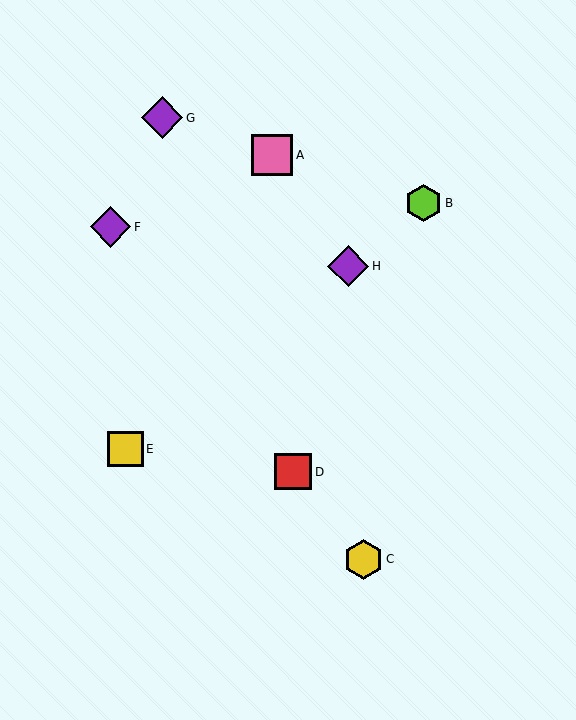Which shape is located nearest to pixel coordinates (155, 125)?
The purple diamond (labeled G) at (162, 118) is nearest to that location.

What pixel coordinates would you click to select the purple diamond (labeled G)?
Click at (162, 118) to select the purple diamond G.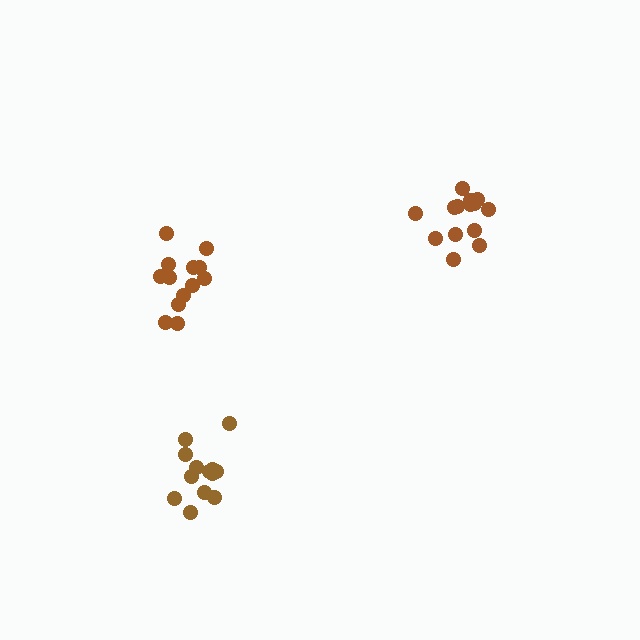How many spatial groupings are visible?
There are 3 spatial groupings.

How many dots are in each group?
Group 1: 14 dots, Group 2: 13 dots, Group 3: 13 dots (40 total).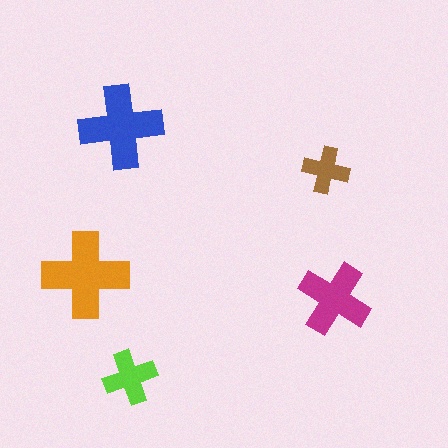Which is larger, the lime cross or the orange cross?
The orange one.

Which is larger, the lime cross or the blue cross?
The blue one.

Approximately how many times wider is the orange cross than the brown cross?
About 2 times wider.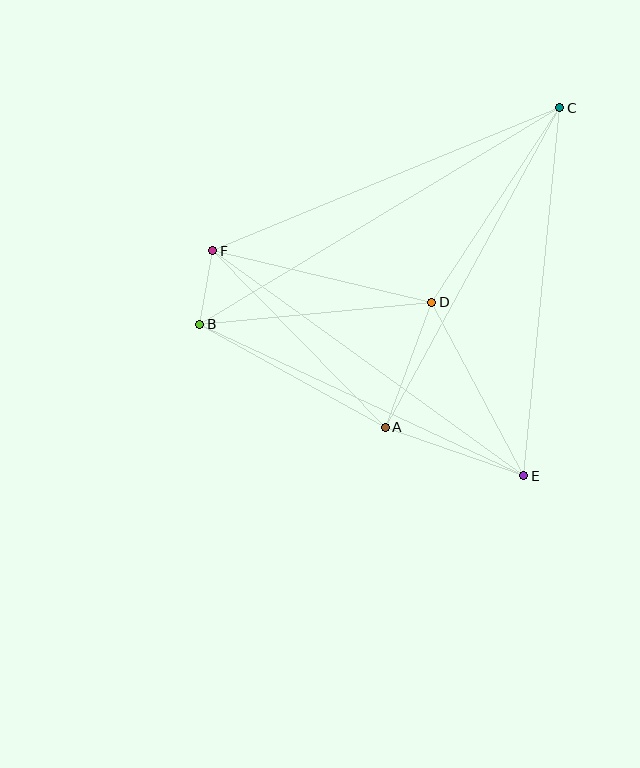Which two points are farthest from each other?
Points B and C are farthest from each other.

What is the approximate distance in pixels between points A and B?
The distance between A and B is approximately 213 pixels.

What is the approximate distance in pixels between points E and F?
The distance between E and F is approximately 384 pixels.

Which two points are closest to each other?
Points B and F are closest to each other.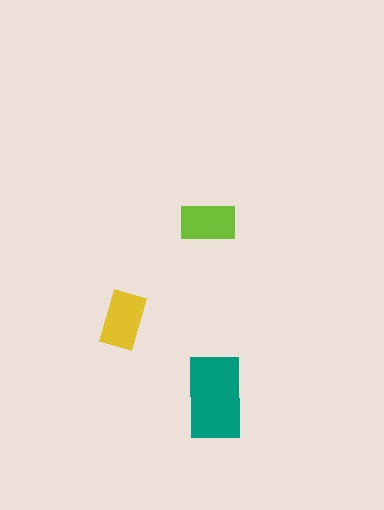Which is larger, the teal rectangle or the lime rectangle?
The teal one.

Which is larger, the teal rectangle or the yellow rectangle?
The teal one.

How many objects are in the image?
There are 3 objects in the image.